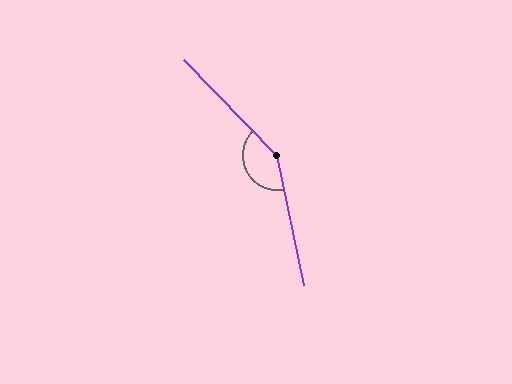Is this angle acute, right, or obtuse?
It is obtuse.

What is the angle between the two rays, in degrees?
Approximately 147 degrees.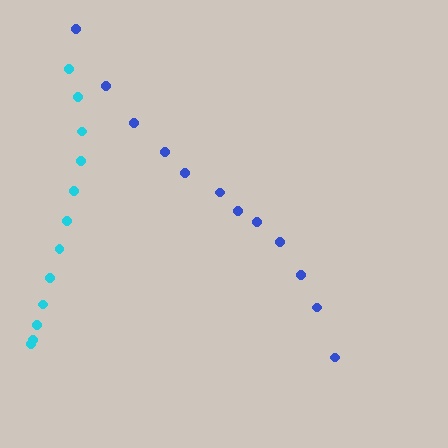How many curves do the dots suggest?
There are 2 distinct paths.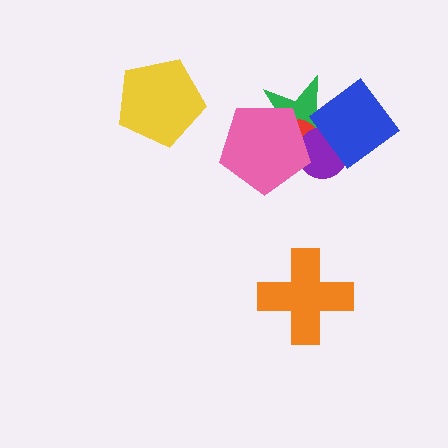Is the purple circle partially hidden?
Yes, it is partially covered by another shape.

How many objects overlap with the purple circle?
4 objects overlap with the purple circle.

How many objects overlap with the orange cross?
0 objects overlap with the orange cross.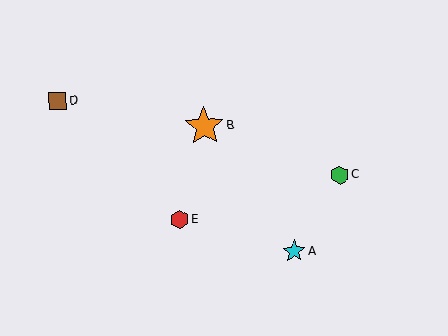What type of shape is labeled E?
Shape E is a red hexagon.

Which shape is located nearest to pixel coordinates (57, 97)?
The brown square (labeled D) at (58, 101) is nearest to that location.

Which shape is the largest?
The orange star (labeled B) is the largest.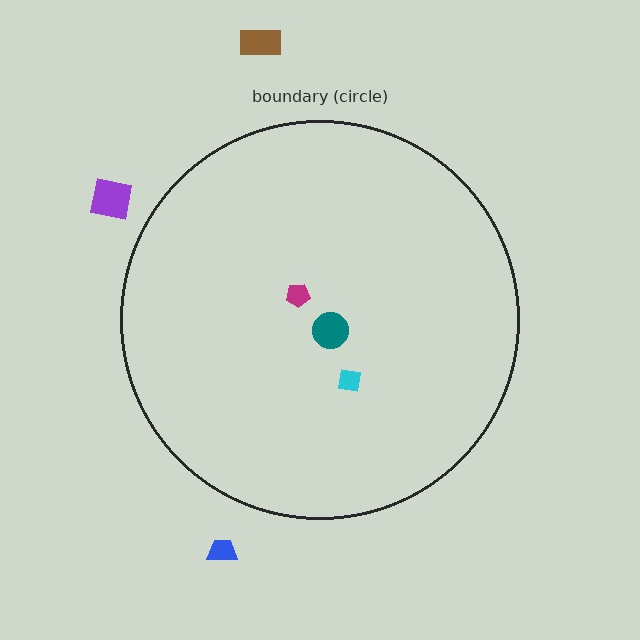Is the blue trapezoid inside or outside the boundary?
Outside.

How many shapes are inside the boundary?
3 inside, 3 outside.